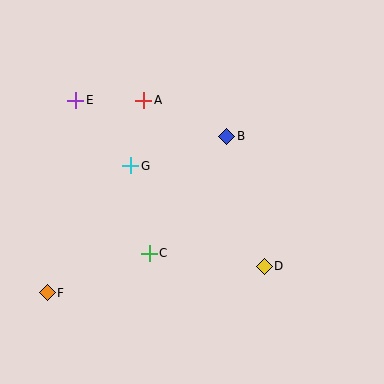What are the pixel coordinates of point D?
Point D is at (264, 266).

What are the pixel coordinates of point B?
Point B is at (227, 136).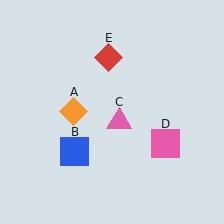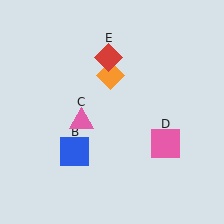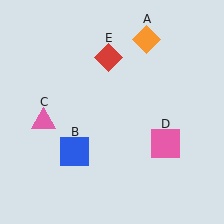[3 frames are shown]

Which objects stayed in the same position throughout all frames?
Blue square (object B) and pink square (object D) and red diamond (object E) remained stationary.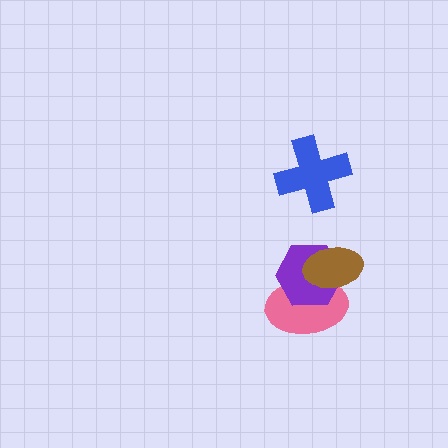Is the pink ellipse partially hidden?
Yes, it is partially covered by another shape.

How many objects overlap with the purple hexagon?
2 objects overlap with the purple hexagon.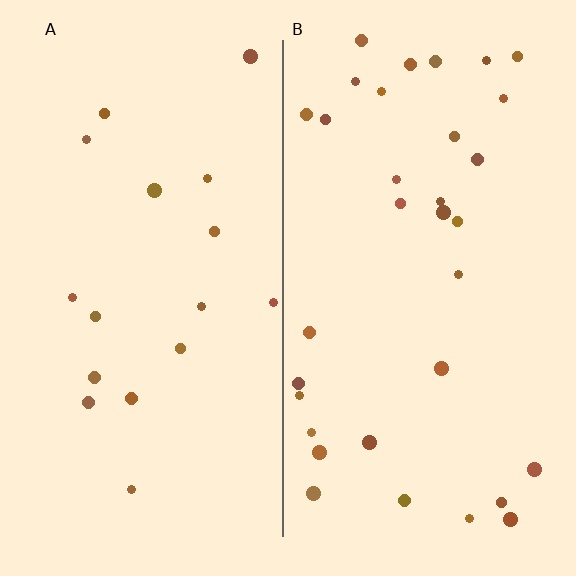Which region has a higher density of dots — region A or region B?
B (the right).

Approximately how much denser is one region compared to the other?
Approximately 2.0× — region B over region A.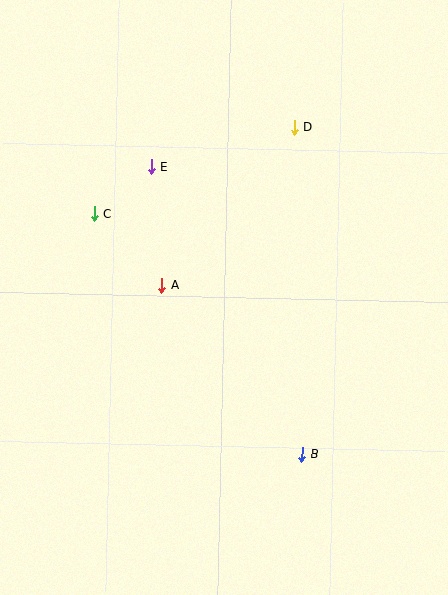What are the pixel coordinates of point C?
Point C is at (94, 214).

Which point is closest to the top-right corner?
Point D is closest to the top-right corner.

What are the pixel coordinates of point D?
Point D is at (294, 127).